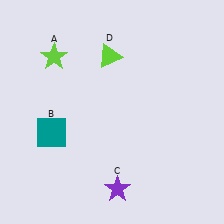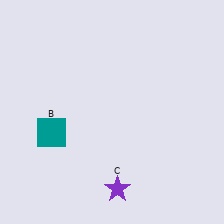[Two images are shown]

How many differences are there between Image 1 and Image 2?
There are 2 differences between the two images.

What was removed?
The lime star (A), the lime triangle (D) were removed in Image 2.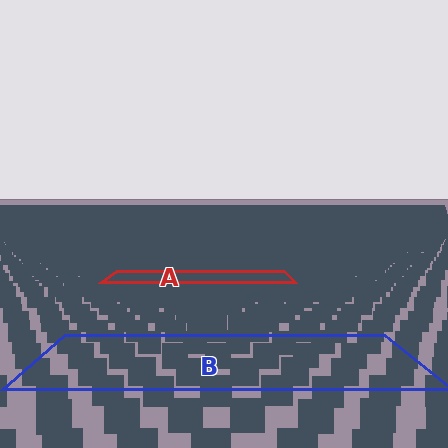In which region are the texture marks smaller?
The texture marks are smaller in region A, because it is farther away.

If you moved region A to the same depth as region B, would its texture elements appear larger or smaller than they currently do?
They would appear larger. At a closer depth, the same texture elements are projected at a bigger on-screen size.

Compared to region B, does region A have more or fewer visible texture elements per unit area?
Region A has more texture elements per unit area — they are packed more densely because it is farther away.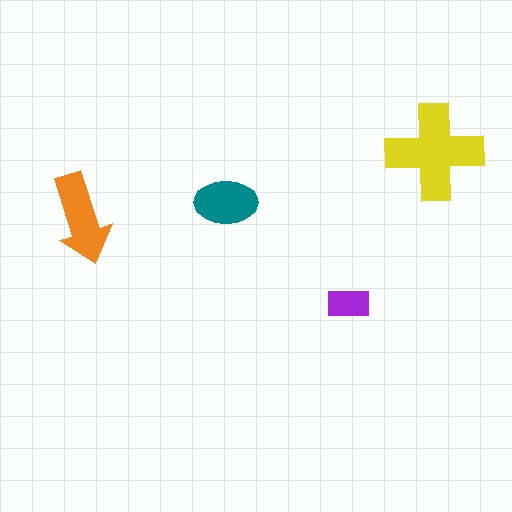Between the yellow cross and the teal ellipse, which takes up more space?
The yellow cross.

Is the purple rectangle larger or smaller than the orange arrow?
Smaller.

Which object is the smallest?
The purple rectangle.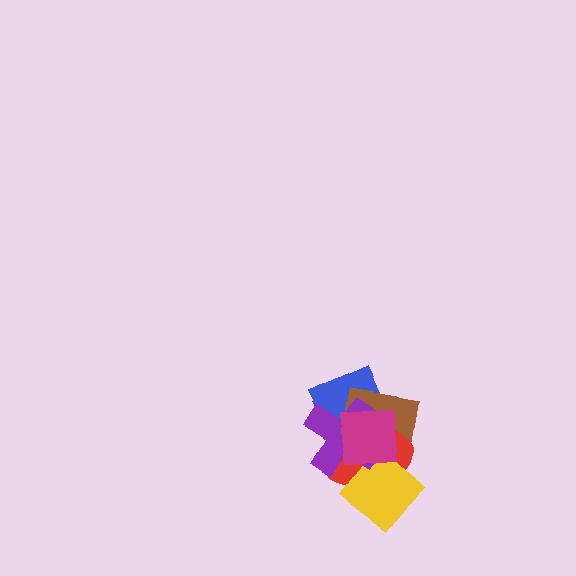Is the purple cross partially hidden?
Yes, it is partially covered by another shape.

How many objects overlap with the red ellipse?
5 objects overlap with the red ellipse.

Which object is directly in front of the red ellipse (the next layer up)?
The yellow diamond is directly in front of the red ellipse.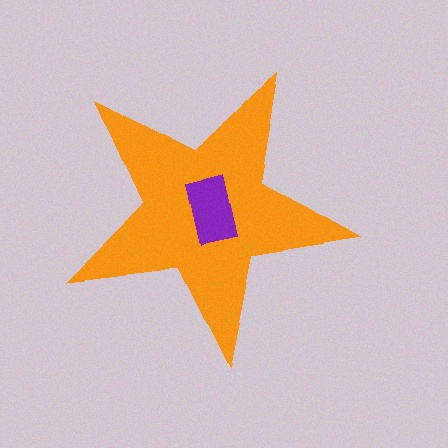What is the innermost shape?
The purple rectangle.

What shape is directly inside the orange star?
The purple rectangle.